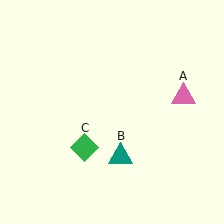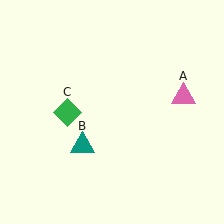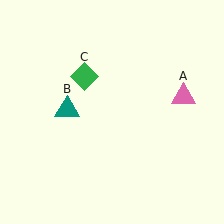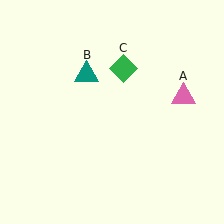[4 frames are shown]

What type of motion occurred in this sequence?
The teal triangle (object B), green diamond (object C) rotated clockwise around the center of the scene.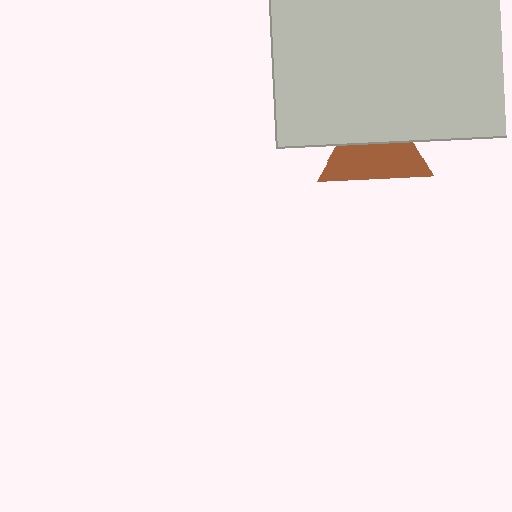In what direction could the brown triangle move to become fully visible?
The brown triangle could move down. That would shift it out from behind the light gray rectangle entirely.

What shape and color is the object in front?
The object in front is a light gray rectangle.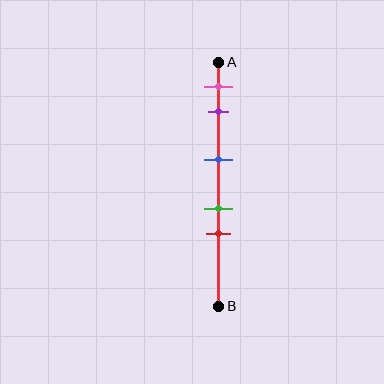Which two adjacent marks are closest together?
The green and red marks are the closest adjacent pair.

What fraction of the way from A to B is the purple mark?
The purple mark is approximately 20% (0.2) of the way from A to B.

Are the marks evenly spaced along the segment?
No, the marks are not evenly spaced.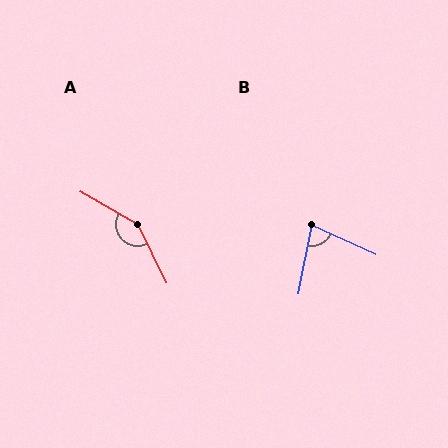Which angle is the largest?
A, at approximately 146 degrees.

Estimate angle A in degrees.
Approximately 146 degrees.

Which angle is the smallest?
B, at approximately 76 degrees.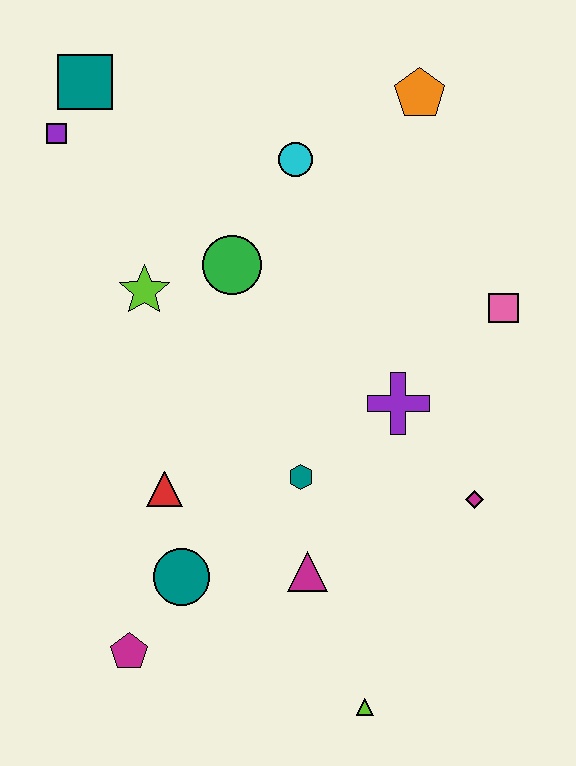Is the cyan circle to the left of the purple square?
No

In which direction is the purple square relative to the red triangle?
The purple square is above the red triangle.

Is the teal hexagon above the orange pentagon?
No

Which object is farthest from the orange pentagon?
The magenta pentagon is farthest from the orange pentagon.